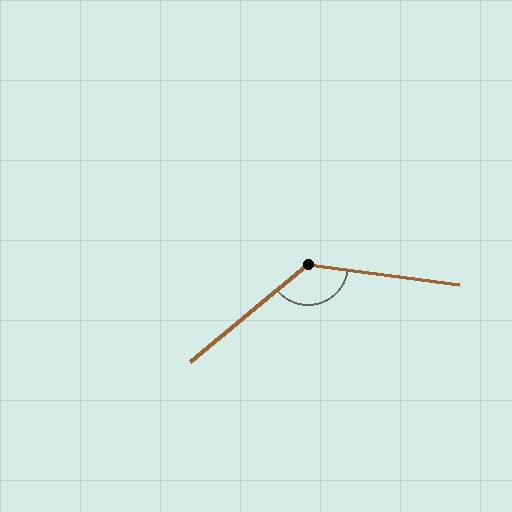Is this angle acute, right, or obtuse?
It is obtuse.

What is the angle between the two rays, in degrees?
Approximately 133 degrees.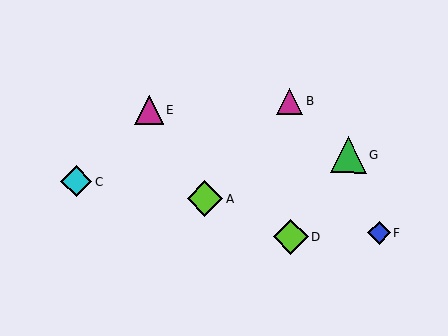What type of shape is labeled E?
Shape E is a magenta triangle.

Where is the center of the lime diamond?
The center of the lime diamond is at (290, 237).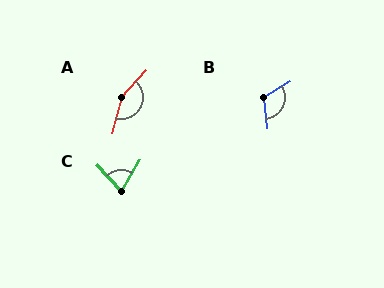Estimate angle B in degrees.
Approximately 114 degrees.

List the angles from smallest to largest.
C (72°), B (114°), A (152°).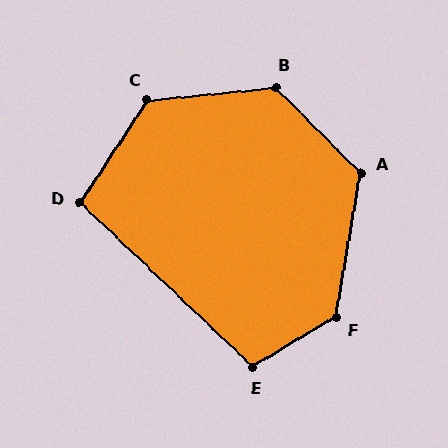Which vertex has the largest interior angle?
F, at approximately 130 degrees.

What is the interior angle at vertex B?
Approximately 129 degrees (obtuse).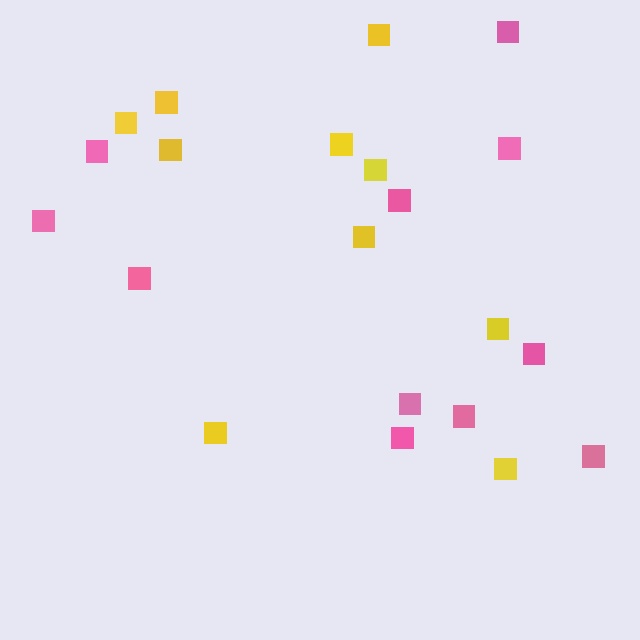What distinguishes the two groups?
There are 2 groups: one group of pink squares (11) and one group of yellow squares (10).